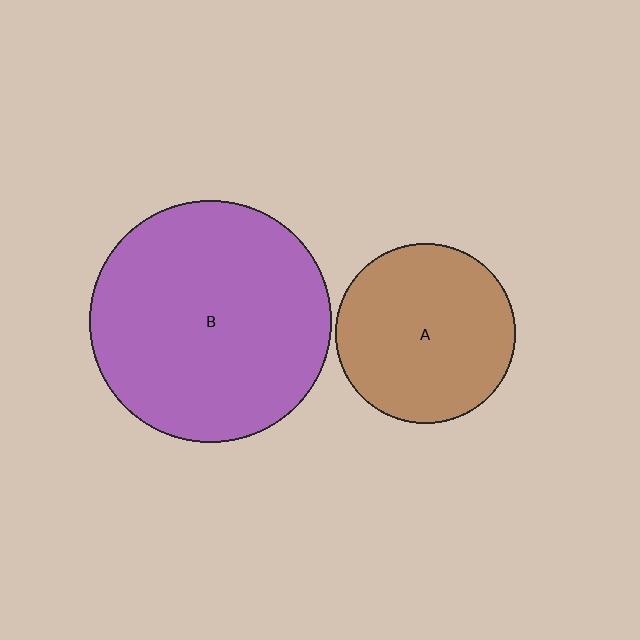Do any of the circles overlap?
No, none of the circles overlap.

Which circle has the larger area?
Circle B (purple).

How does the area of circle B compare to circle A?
Approximately 1.8 times.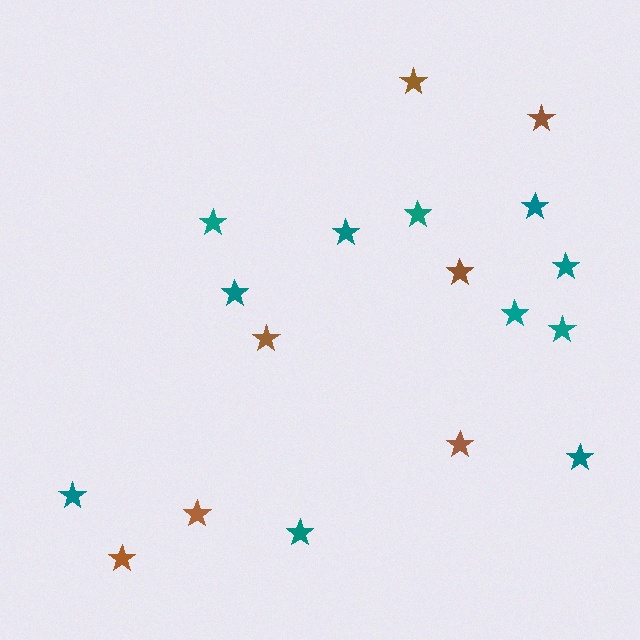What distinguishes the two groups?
There are 2 groups: one group of brown stars (7) and one group of teal stars (11).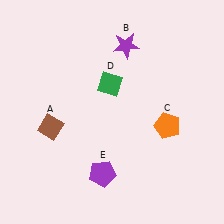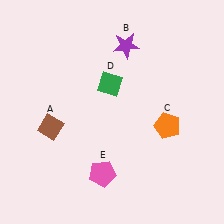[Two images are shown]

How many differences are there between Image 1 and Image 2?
There is 1 difference between the two images.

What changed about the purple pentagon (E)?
In Image 1, E is purple. In Image 2, it changed to pink.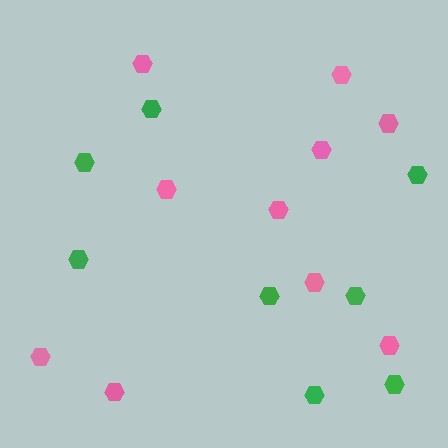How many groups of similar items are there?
There are 2 groups: one group of pink hexagons (10) and one group of green hexagons (8).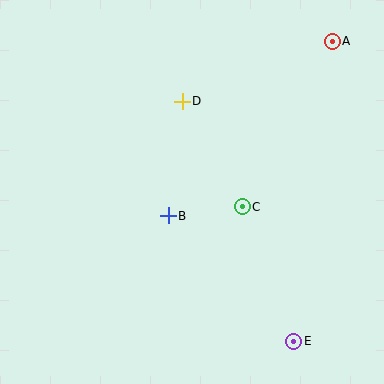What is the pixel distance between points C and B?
The distance between C and B is 75 pixels.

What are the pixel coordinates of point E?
Point E is at (294, 341).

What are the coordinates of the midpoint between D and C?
The midpoint between D and C is at (212, 154).